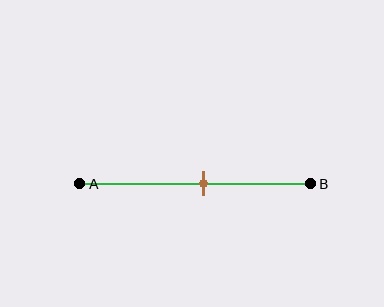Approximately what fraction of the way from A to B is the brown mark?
The brown mark is approximately 55% of the way from A to B.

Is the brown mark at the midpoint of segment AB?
No, the mark is at about 55% from A, not at the 50% midpoint.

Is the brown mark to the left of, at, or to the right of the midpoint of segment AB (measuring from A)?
The brown mark is to the right of the midpoint of segment AB.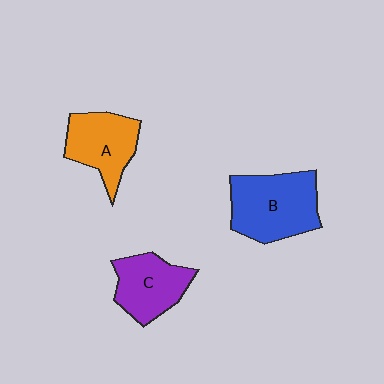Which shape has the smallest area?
Shape C (purple).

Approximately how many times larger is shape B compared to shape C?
Approximately 1.4 times.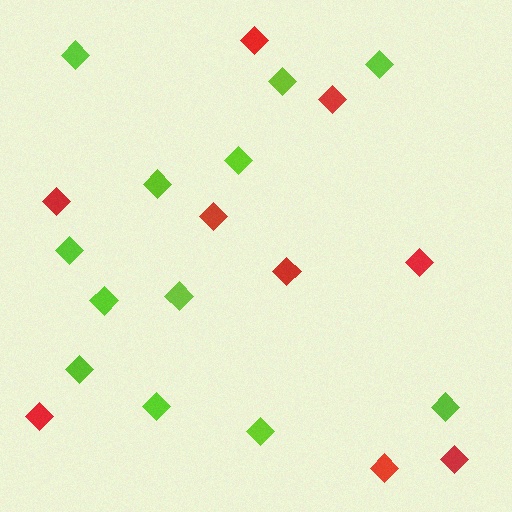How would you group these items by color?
There are 2 groups: one group of lime diamonds (12) and one group of red diamonds (9).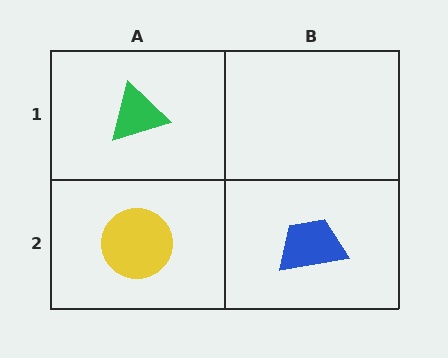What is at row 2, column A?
A yellow circle.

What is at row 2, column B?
A blue trapezoid.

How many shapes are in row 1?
1 shape.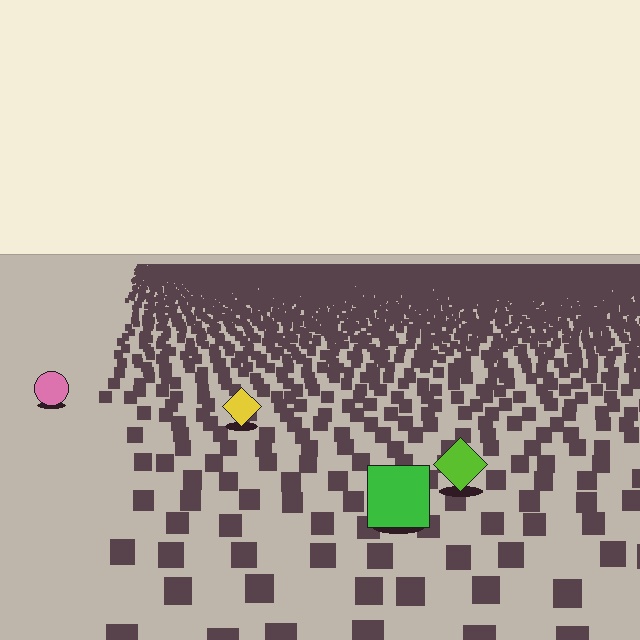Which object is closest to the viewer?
The green square is closest. The texture marks near it are larger and more spread out.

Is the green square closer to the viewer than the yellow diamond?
Yes. The green square is closer — you can tell from the texture gradient: the ground texture is coarser near it.